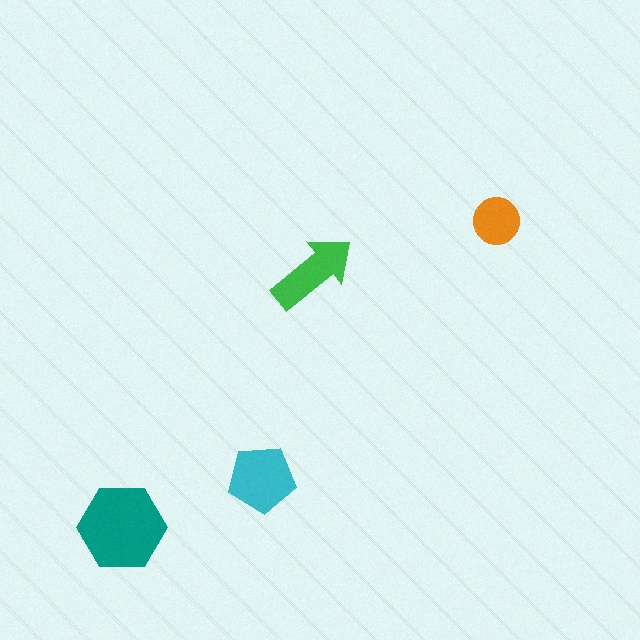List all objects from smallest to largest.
The orange circle, the green arrow, the cyan pentagon, the teal hexagon.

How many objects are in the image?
There are 4 objects in the image.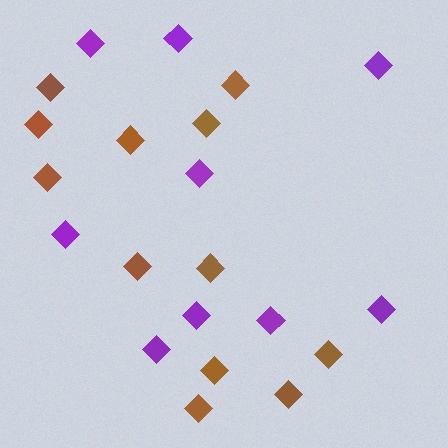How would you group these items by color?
There are 2 groups: one group of purple diamonds (9) and one group of brown diamonds (12).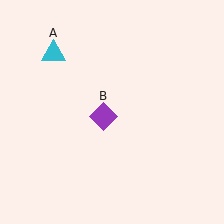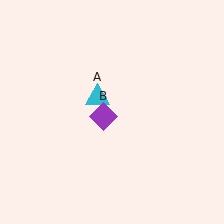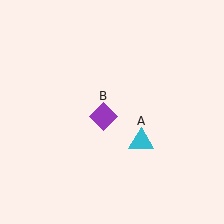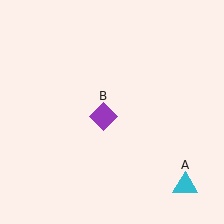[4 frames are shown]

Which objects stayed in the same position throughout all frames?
Purple diamond (object B) remained stationary.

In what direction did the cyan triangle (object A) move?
The cyan triangle (object A) moved down and to the right.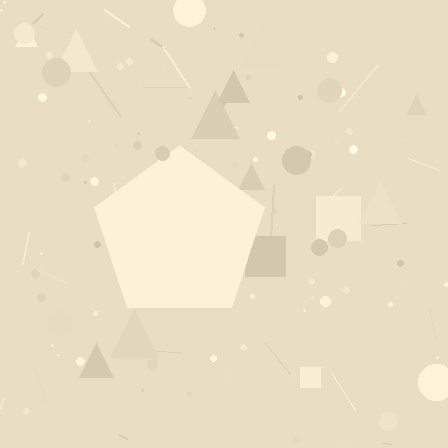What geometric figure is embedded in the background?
A pentagon is embedded in the background.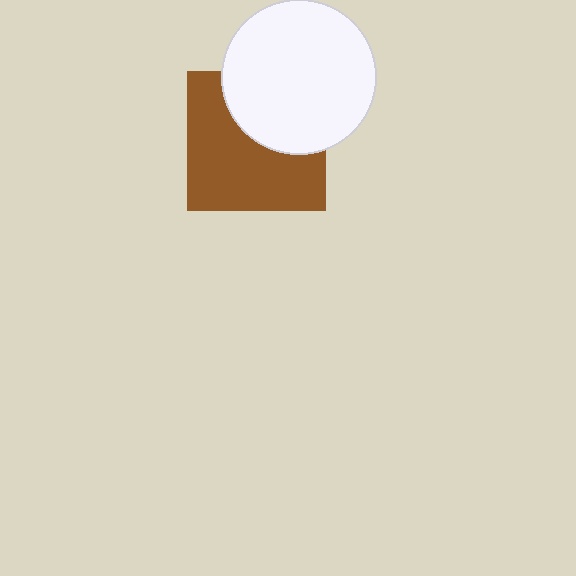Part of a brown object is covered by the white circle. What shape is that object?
It is a square.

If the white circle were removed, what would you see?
You would see the complete brown square.